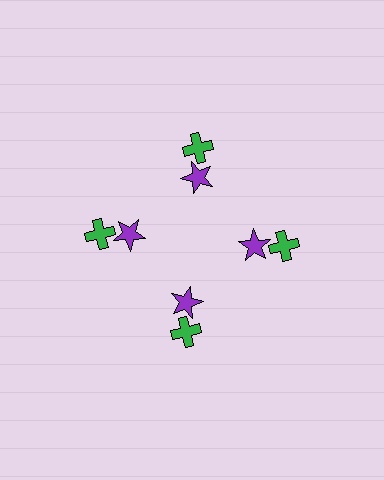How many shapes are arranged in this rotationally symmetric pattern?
There are 8 shapes, arranged in 4 groups of 2.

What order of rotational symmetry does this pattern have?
This pattern has 4-fold rotational symmetry.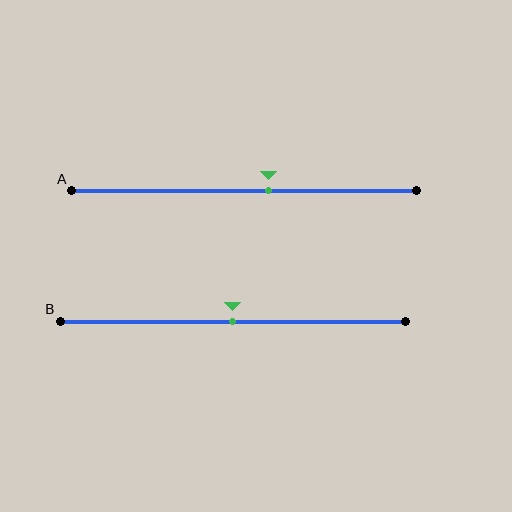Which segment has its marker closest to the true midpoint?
Segment B has its marker closest to the true midpoint.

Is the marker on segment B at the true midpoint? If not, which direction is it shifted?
Yes, the marker on segment B is at the true midpoint.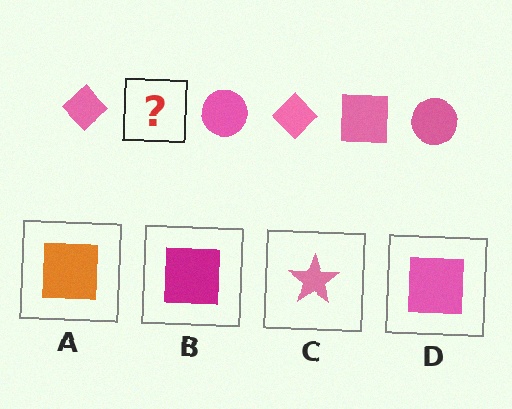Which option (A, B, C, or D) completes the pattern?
D.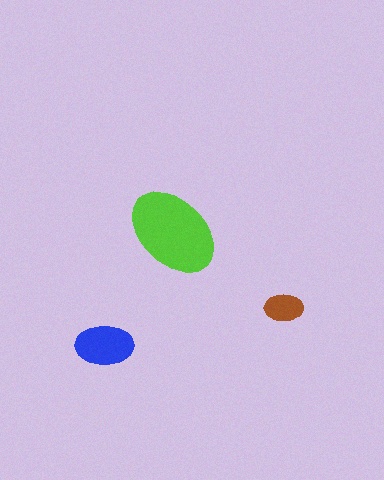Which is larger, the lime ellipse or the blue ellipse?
The lime one.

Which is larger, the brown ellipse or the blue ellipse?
The blue one.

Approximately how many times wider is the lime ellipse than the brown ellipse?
About 2.5 times wider.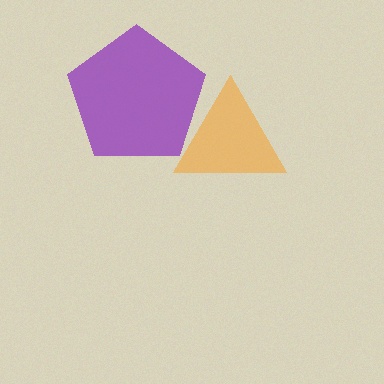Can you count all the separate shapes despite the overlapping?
Yes, there are 2 separate shapes.